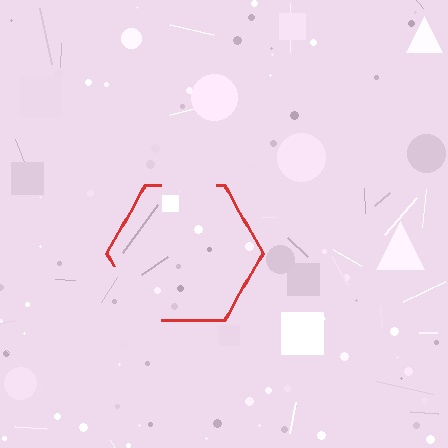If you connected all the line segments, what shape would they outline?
They would outline a hexagon.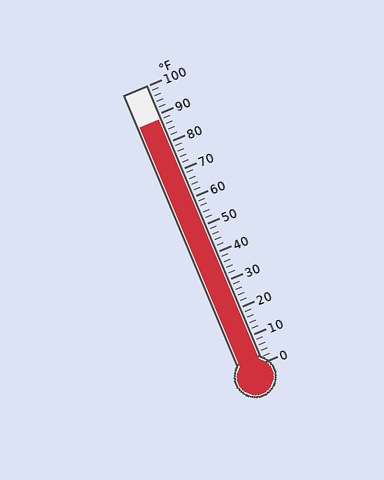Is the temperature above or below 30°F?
The temperature is above 30°F.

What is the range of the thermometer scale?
The thermometer scale ranges from 0°F to 100°F.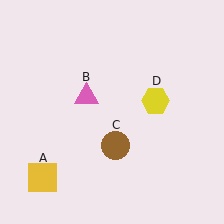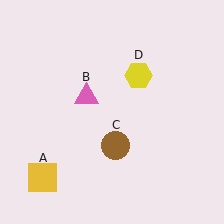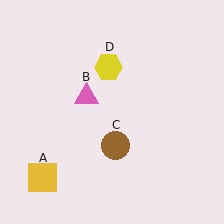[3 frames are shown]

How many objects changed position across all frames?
1 object changed position: yellow hexagon (object D).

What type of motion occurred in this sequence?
The yellow hexagon (object D) rotated counterclockwise around the center of the scene.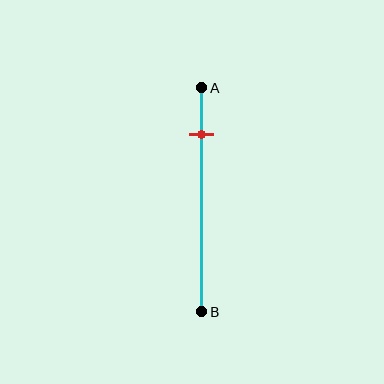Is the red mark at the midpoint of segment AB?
No, the mark is at about 20% from A, not at the 50% midpoint.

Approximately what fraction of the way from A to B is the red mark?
The red mark is approximately 20% of the way from A to B.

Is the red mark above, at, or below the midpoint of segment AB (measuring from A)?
The red mark is above the midpoint of segment AB.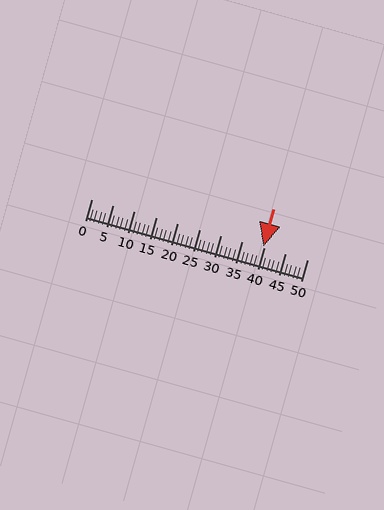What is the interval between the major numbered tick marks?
The major tick marks are spaced 5 units apart.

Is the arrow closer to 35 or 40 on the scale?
The arrow is closer to 40.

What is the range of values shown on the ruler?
The ruler shows values from 0 to 50.